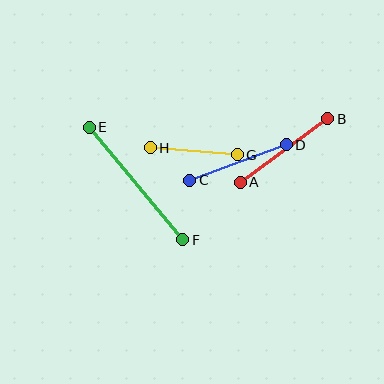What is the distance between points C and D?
The distance is approximately 103 pixels.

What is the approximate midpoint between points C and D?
The midpoint is at approximately (238, 163) pixels.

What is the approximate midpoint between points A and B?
The midpoint is at approximately (284, 150) pixels.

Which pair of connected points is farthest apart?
Points E and F are farthest apart.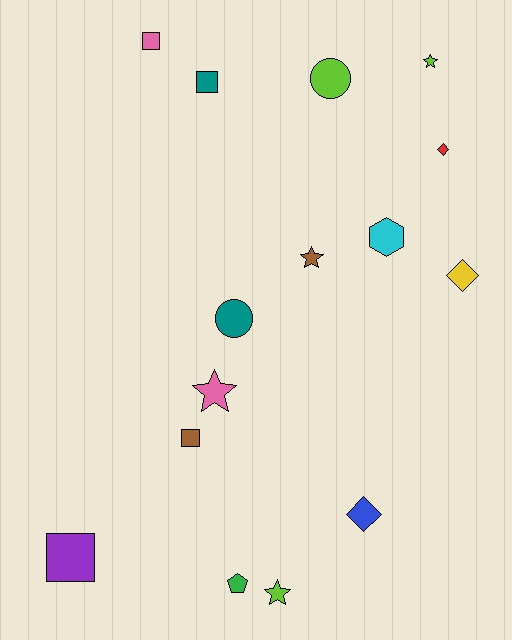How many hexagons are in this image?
There is 1 hexagon.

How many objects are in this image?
There are 15 objects.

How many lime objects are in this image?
There are 3 lime objects.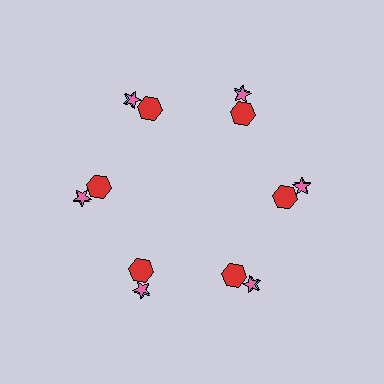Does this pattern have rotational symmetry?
Yes, this pattern has 6-fold rotational symmetry. It looks the same after rotating 60 degrees around the center.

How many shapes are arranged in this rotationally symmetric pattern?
There are 18 shapes, arranged in 6 groups of 3.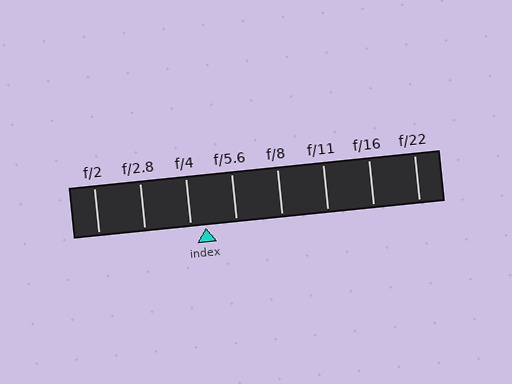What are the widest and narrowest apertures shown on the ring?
The widest aperture shown is f/2 and the narrowest is f/22.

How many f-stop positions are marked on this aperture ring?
There are 8 f-stop positions marked.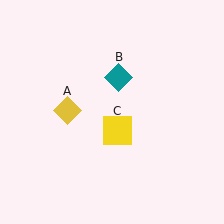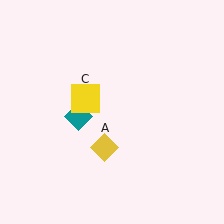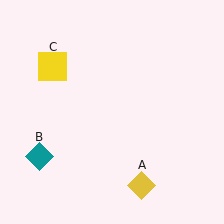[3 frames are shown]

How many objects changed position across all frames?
3 objects changed position: yellow diamond (object A), teal diamond (object B), yellow square (object C).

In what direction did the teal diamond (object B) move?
The teal diamond (object B) moved down and to the left.